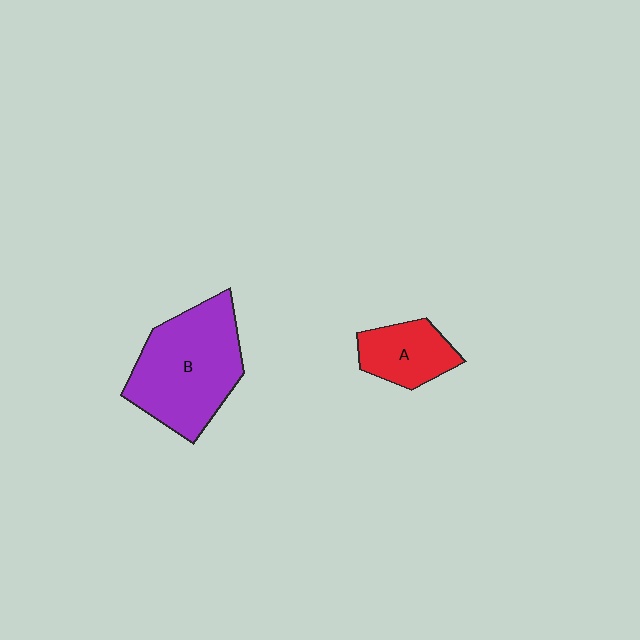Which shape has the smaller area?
Shape A (red).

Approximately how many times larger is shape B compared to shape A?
Approximately 2.2 times.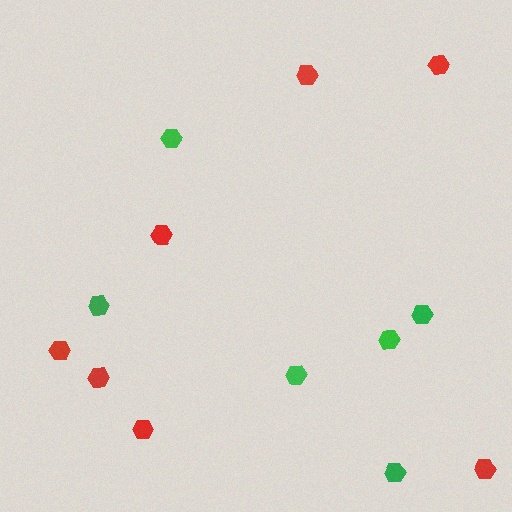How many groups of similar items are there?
There are 2 groups: one group of green hexagons (6) and one group of red hexagons (7).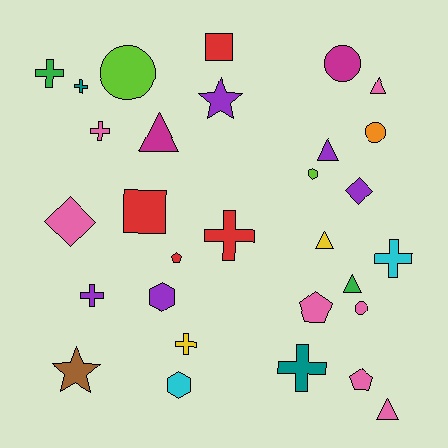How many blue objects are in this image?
There are no blue objects.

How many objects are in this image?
There are 30 objects.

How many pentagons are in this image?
There are 3 pentagons.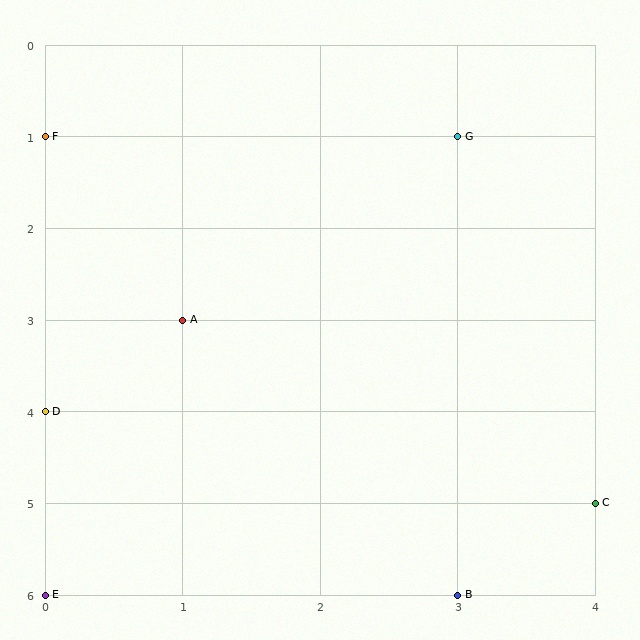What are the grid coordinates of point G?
Point G is at grid coordinates (3, 1).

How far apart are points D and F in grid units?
Points D and F are 3 rows apart.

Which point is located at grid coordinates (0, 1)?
Point F is at (0, 1).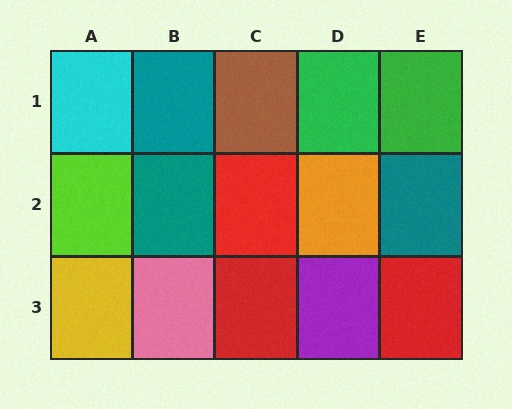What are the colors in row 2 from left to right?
Lime, teal, red, orange, teal.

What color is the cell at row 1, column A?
Cyan.